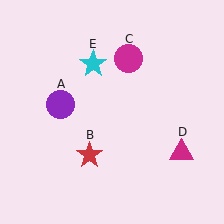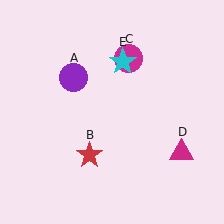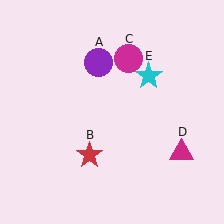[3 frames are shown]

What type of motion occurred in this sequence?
The purple circle (object A), cyan star (object E) rotated clockwise around the center of the scene.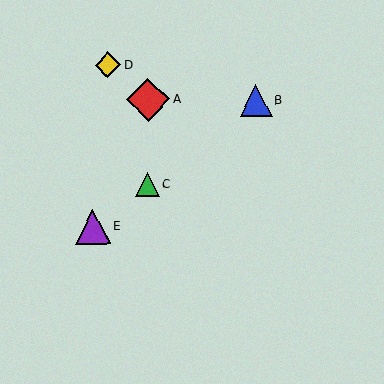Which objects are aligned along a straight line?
Objects B, C, E are aligned along a straight line.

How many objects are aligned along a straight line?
3 objects (B, C, E) are aligned along a straight line.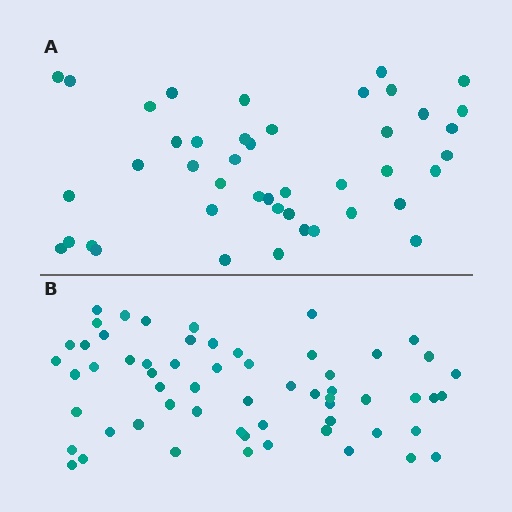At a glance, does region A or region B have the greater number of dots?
Region B (the bottom region) has more dots.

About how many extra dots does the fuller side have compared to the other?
Region B has approximately 15 more dots than region A.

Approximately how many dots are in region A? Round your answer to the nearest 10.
About 40 dots. (The exact count is 44, which rounds to 40.)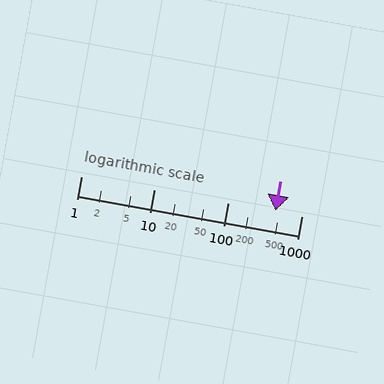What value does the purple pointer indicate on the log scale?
The pointer indicates approximately 440.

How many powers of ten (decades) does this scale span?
The scale spans 3 decades, from 1 to 1000.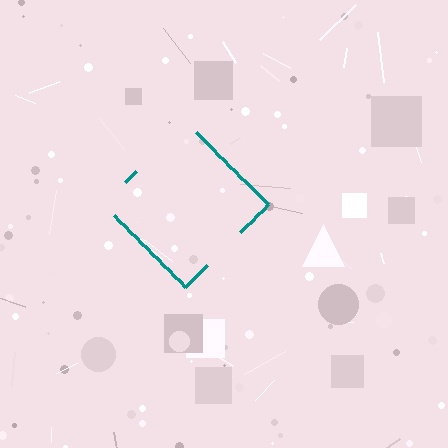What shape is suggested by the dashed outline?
The dashed outline suggests a diamond.